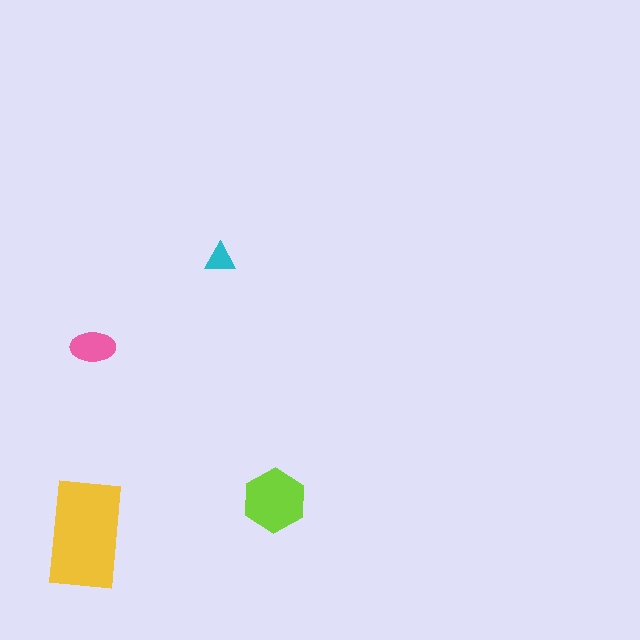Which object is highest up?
The cyan triangle is topmost.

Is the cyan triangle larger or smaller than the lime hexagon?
Smaller.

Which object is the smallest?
The cyan triangle.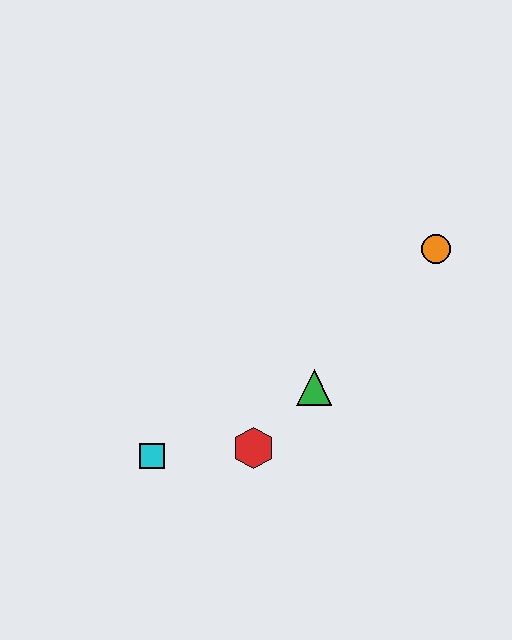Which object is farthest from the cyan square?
The orange circle is farthest from the cyan square.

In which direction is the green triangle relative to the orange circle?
The green triangle is below the orange circle.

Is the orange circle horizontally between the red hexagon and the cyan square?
No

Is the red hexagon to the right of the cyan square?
Yes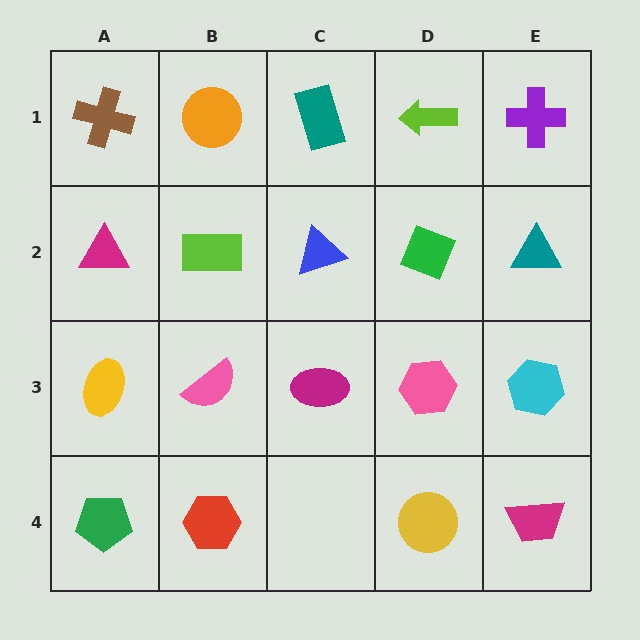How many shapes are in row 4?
4 shapes.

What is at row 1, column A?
A brown cross.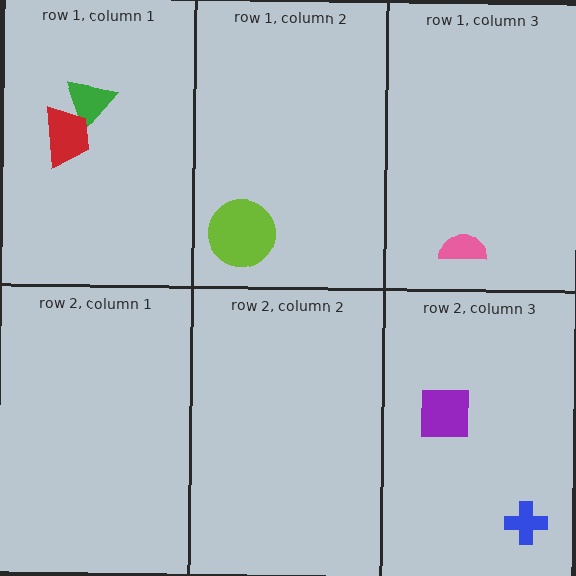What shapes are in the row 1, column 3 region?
The pink semicircle.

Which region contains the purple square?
The row 2, column 3 region.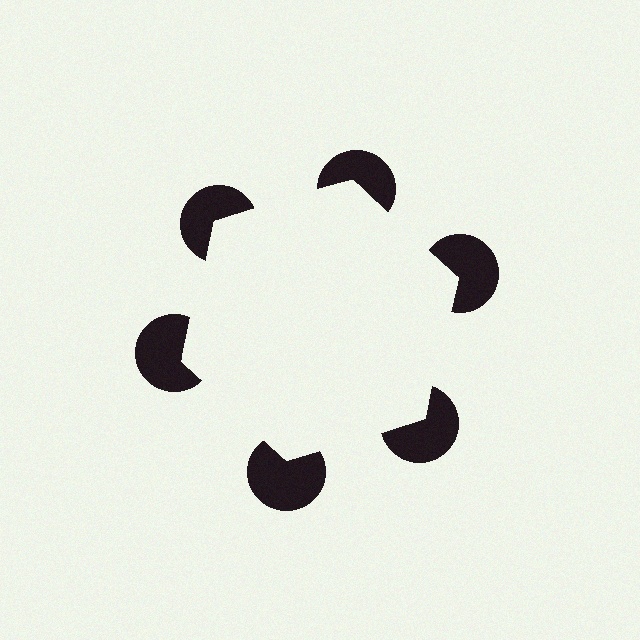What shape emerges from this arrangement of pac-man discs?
An illusory hexagon — its edges are inferred from the aligned wedge cuts in the pac-man discs, not physically drawn.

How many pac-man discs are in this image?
There are 6 — one at each vertex of the illusory hexagon.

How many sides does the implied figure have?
6 sides.